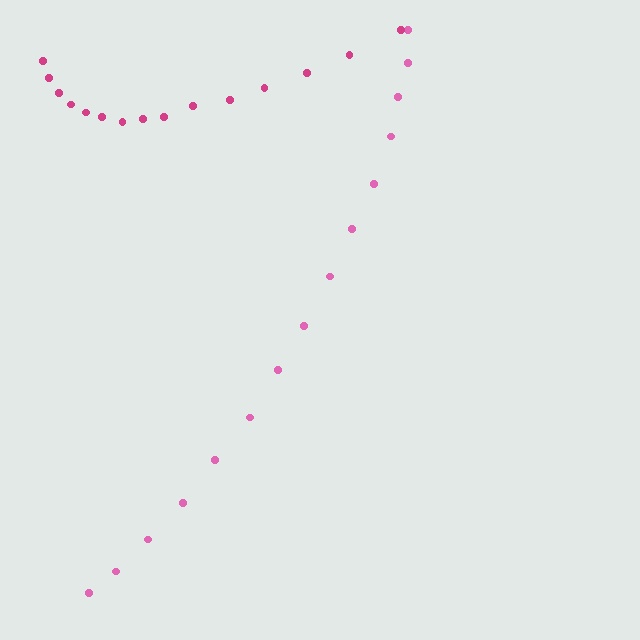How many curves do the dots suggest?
There are 2 distinct paths.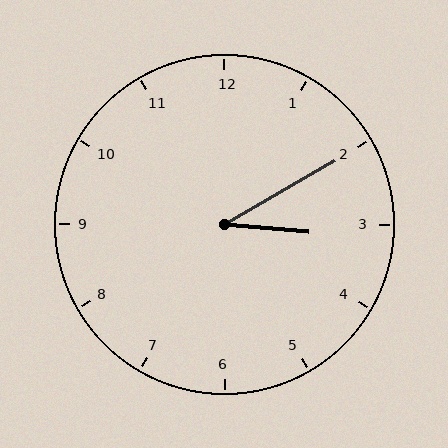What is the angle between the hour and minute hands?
Approximately 35 degrees.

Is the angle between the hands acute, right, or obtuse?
It is acute.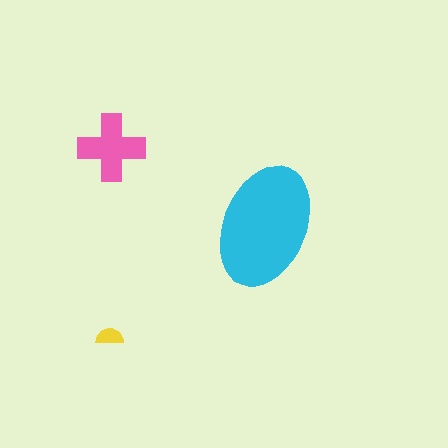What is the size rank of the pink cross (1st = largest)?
2nd.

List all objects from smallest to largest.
The yellow semicircle, the pink cross, the cyan ellipse.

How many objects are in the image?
There are 3 objects in the image.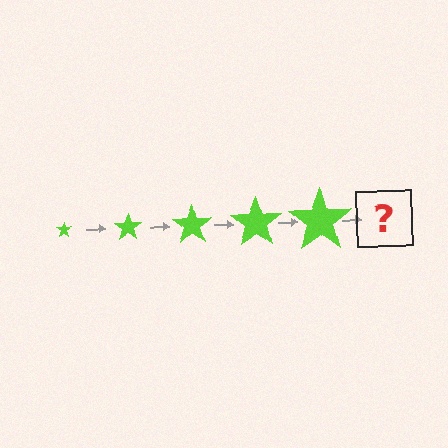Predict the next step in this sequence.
The next step is a lime star, larger than the previous one.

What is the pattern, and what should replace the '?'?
The pattern is that the star gets progressively larger each step. The '?' should be a lime star, larger than the previous one.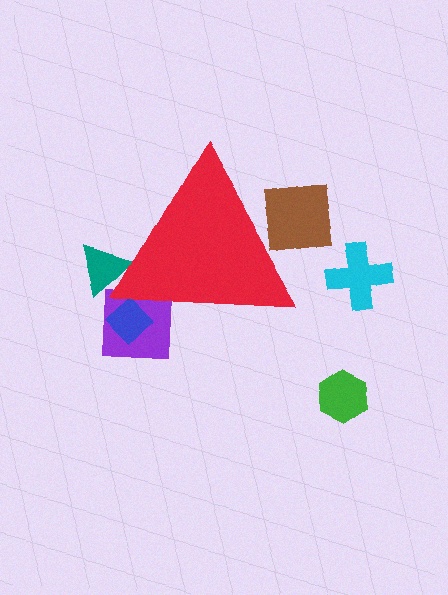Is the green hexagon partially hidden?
No, the green hexagon is fully visible.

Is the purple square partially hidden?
Yes, the purple square is partially hidden behind the red triangle.